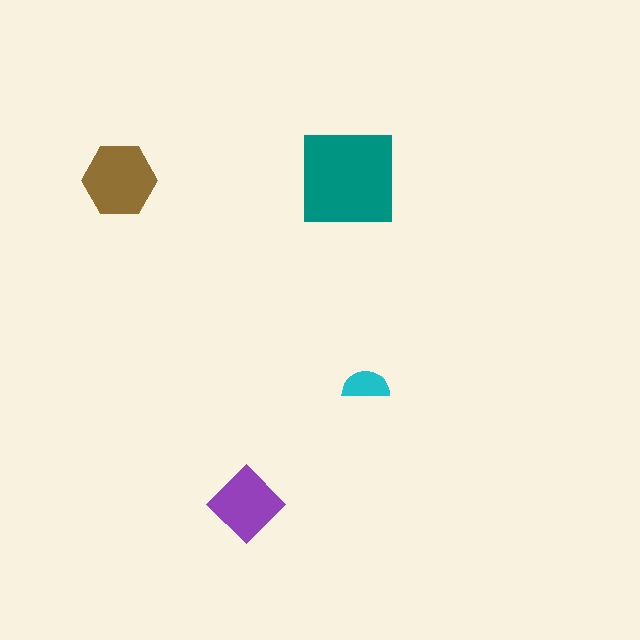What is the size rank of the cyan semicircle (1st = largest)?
4th.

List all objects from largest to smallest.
The teal square, the brown hexagon, the purple diamond, the cyan semicircle.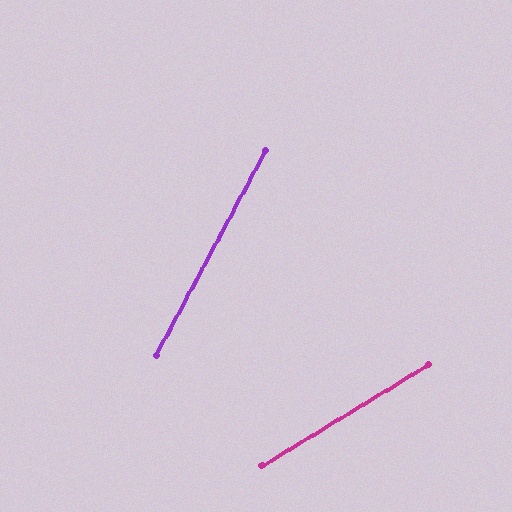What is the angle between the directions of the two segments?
Approximately 31 degrees.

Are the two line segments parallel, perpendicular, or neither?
Neither parallel nor perpendicular — they differ by about 31°.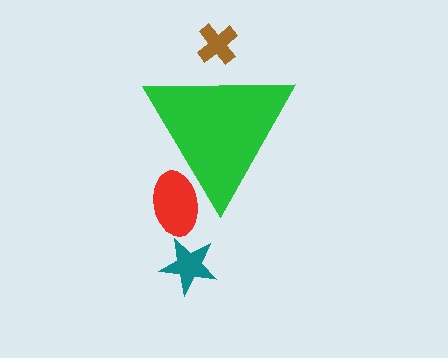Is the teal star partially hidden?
No, the teal star is fully visible.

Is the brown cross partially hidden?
Yes, the brown cross is partially hidden behind the green triangle.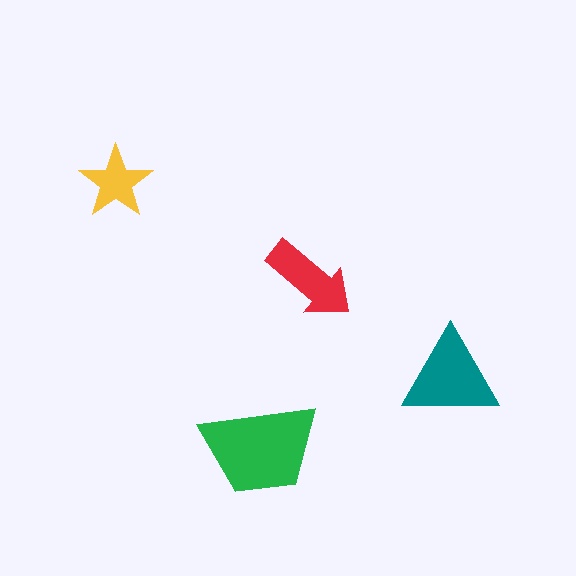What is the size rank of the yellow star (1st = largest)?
4th.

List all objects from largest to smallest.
The green trapezoid, the teal triangle, the red arrow, the yellow star.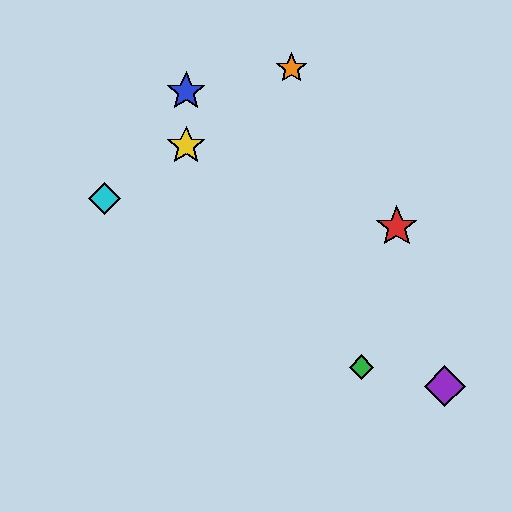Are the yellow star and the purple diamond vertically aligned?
No, the yellow star is at x≈186 and the purple diamond is at x≈445.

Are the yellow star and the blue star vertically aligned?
Yes, both are at x≈186.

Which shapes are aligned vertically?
The blue star, the yellow star are aligned vertically.